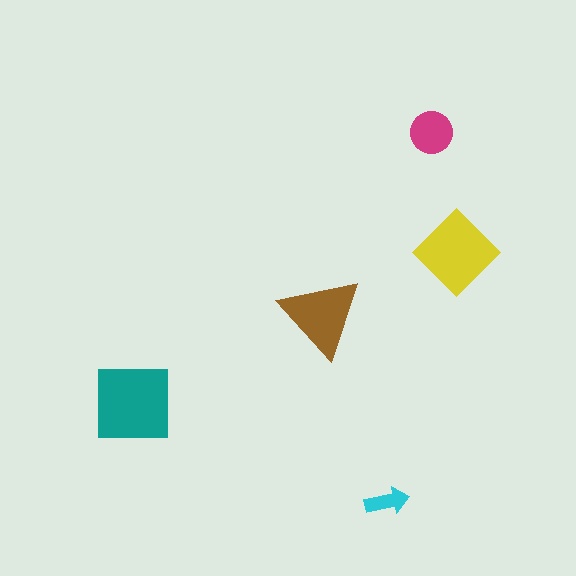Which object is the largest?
The teal square.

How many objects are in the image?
There are 5 objects in the image.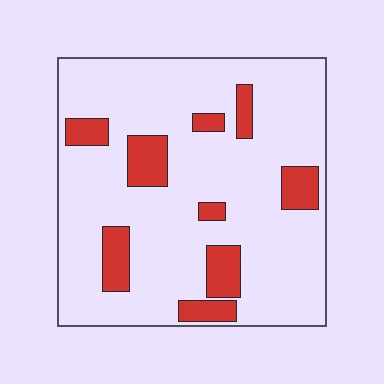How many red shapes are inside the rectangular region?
9.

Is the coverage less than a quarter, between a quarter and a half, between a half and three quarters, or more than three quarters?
Less than a quarter.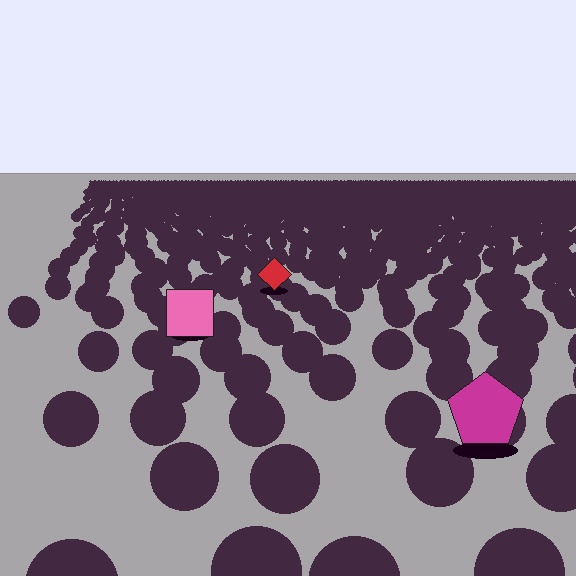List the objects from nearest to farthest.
From nearest to farthest: the magenta pentagon, the pink square, the red diamond.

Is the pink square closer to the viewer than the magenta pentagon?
No. The magenta pentagon is closer — you can tell from the texture gradient: the ground texture is coarser near it.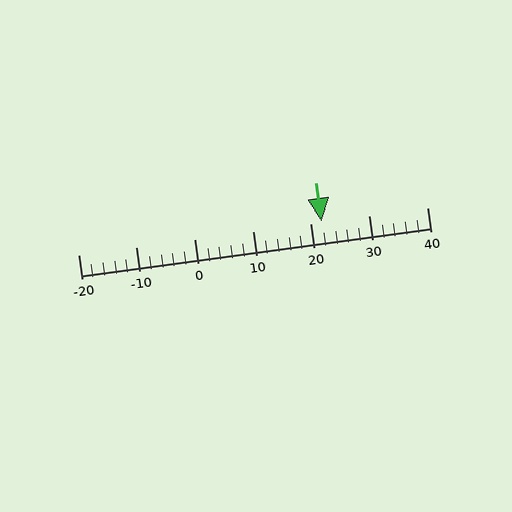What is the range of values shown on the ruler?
The ruler shows values from -20 to 40.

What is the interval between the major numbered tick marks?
The major tick marks are spaced 10 units apart.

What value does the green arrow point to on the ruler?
The green arrow points to approximately 22.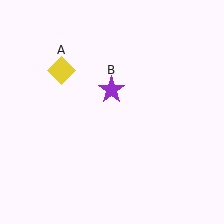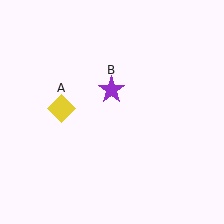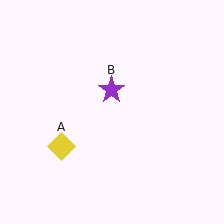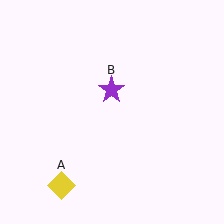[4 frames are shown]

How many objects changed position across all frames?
1 object changed position: yellow diamond (object A).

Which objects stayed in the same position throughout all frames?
Purple star (object B) remained stationary.